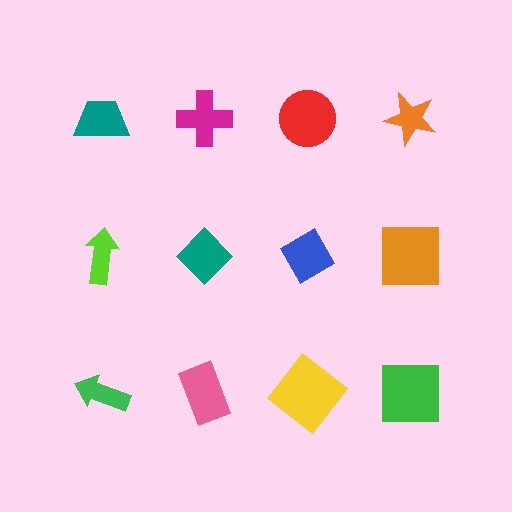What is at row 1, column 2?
A magenta cross.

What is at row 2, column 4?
An orange square.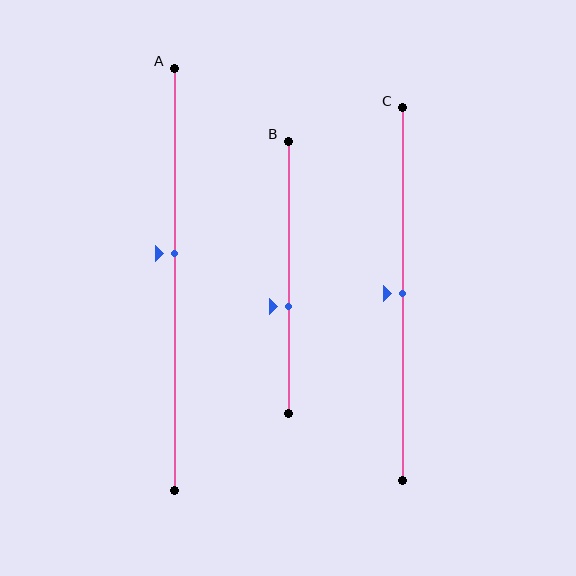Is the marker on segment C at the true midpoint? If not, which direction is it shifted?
Yes, the marker on segment C is at the true midpoint.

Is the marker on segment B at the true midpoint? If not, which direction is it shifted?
No, the marker on segment B is shifted downward by about 11% of the segment length.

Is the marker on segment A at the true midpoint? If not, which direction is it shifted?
No, the marker on segment A is shifted upward by about 6% of the segment length.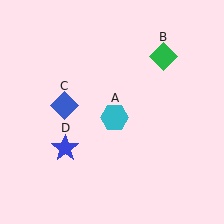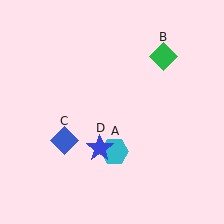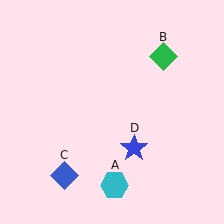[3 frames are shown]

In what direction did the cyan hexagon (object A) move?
The cyan hexagon (object A) moved down.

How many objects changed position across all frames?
3 objects changed position: cyan hexagon (object A), blue diamond (object C), blue star (object D).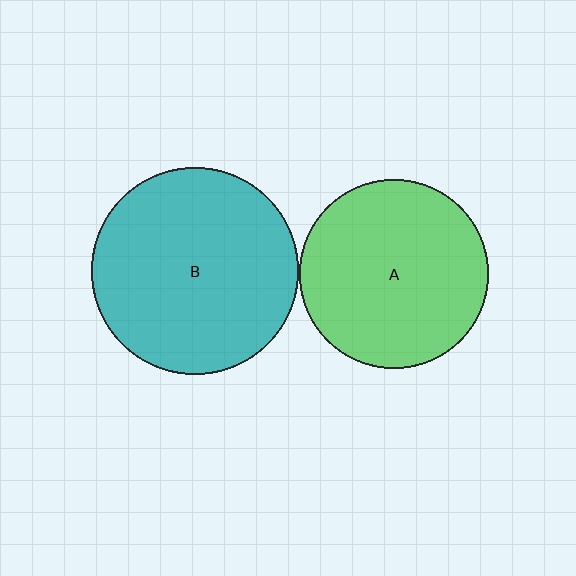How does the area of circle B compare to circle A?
Approximately 1.2 times.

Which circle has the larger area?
Circle B (teal).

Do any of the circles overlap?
No, none of the circles overlap.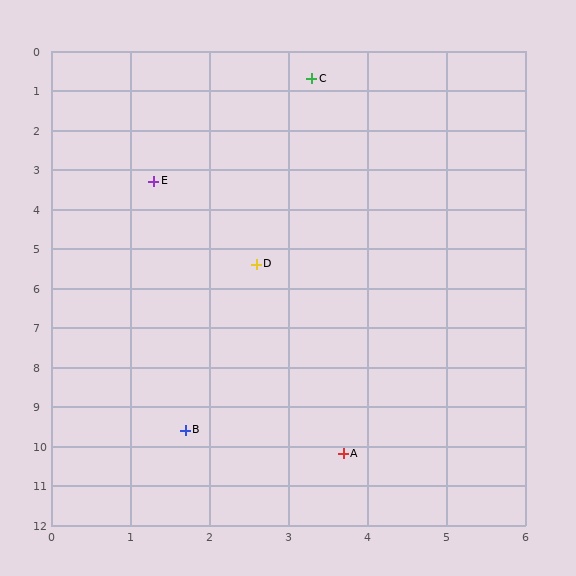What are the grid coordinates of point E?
Point E is at approximately (1.3, 3.3).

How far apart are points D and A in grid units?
Points D and A are about 4.9 grid units apart.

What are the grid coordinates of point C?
Point C is at approximately (3.3, 0.7).